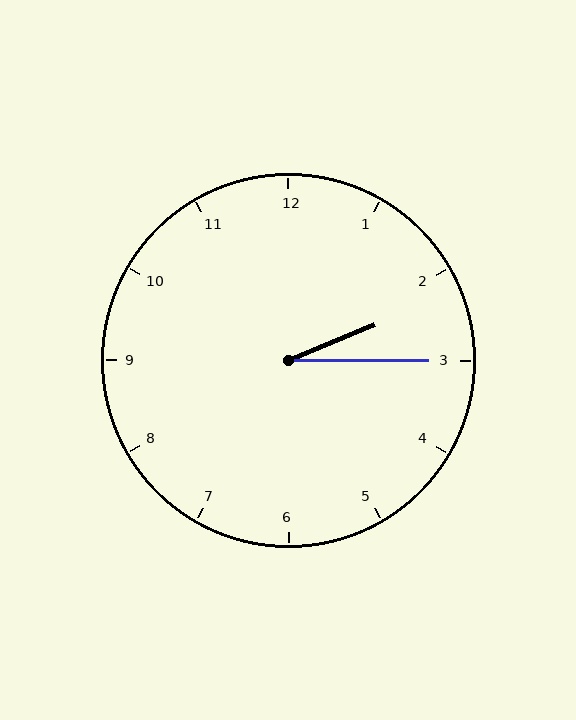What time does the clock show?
2:15.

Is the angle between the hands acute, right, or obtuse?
It is acute.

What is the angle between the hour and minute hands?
Approximately 22 degrees.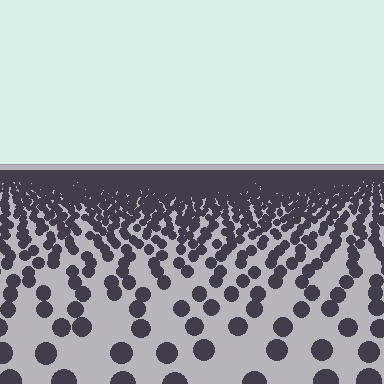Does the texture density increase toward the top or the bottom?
Density increases toward the top.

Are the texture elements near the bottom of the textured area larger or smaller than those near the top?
Larger. Near the bottom, elements are closer to the viewer and appear at a bigger on-screen size.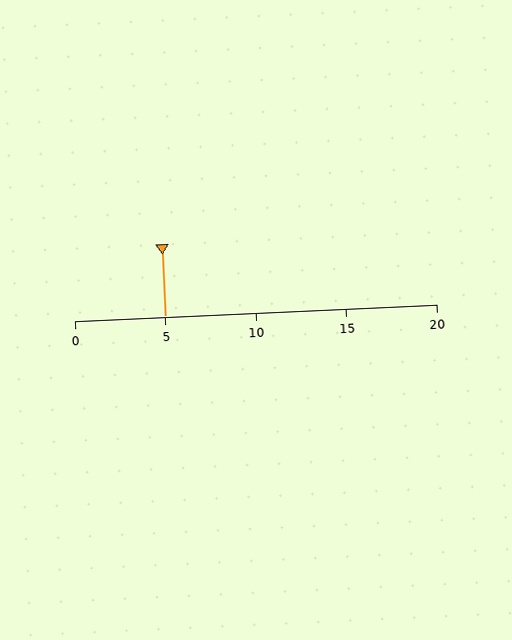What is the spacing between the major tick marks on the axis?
The major ticks are spaced 5 apart.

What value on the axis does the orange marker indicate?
The marker indicates approximately 5.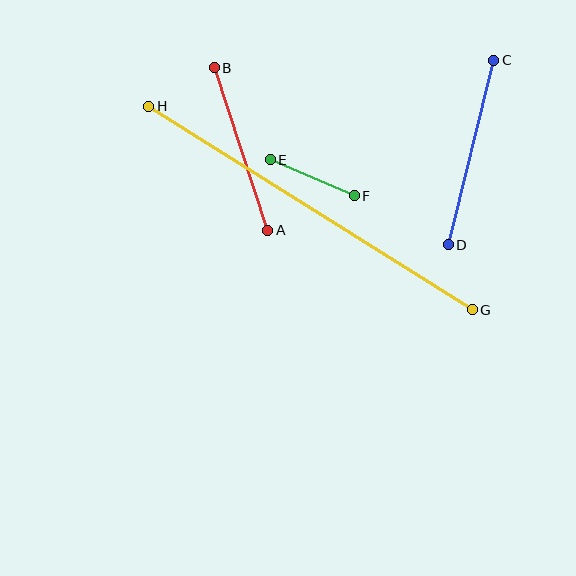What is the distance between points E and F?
The distance is approximately 91 pixels.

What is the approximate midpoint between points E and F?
The midpoint is at approximately (312, 178) pixels.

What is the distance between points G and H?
The distance is approximately 382 pixels.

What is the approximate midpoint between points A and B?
The midpoint is at approximately (241, 149) pixels.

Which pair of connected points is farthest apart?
Points G and H are farthest apart.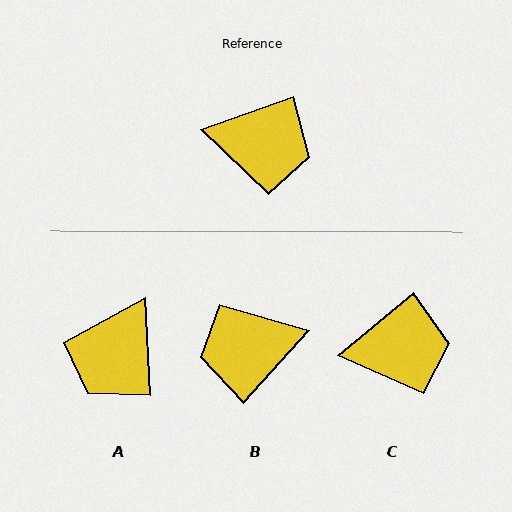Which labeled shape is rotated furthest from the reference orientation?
B, about 152 degrees away.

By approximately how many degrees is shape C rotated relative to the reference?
Approximately 20 degrees counter-clockwise.